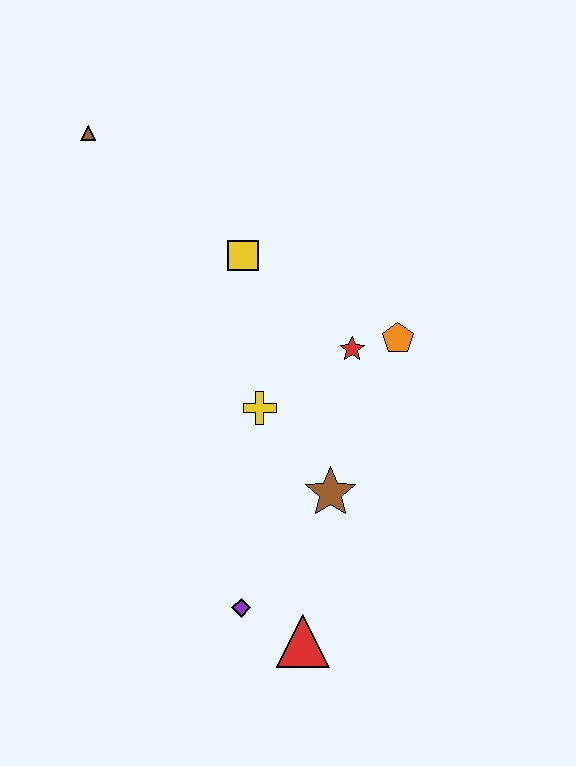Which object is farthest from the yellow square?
The red triangle is farthest from the yellow square.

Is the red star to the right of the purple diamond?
Yes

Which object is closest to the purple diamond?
The red triangle is closest to the purple diamond.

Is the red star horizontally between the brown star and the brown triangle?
No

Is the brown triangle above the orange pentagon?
Yes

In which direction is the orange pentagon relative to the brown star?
The orange pentagon is above the brown star.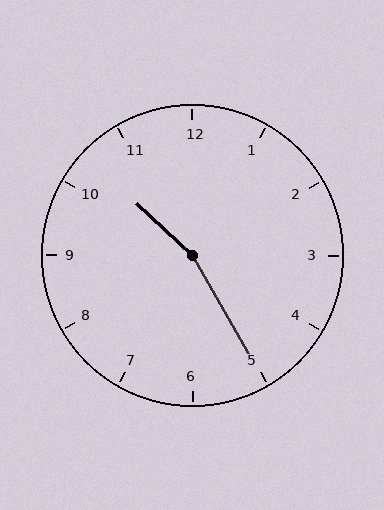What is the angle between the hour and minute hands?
Approximately 162 degrees.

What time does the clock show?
10:25.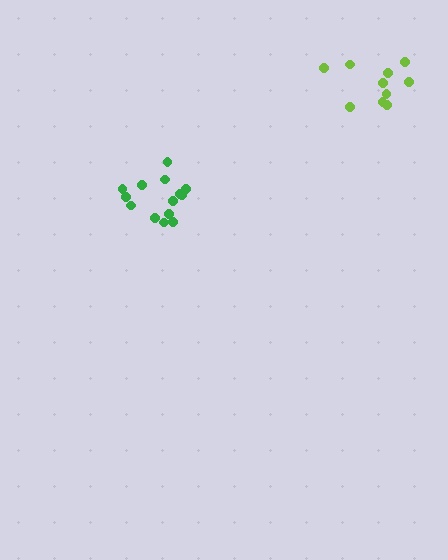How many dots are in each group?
Group 1: 14 dots, Group 2: 10 dots (24 total).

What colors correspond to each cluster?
The clusters are colored: green, lime.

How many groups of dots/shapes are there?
There are 2 groups.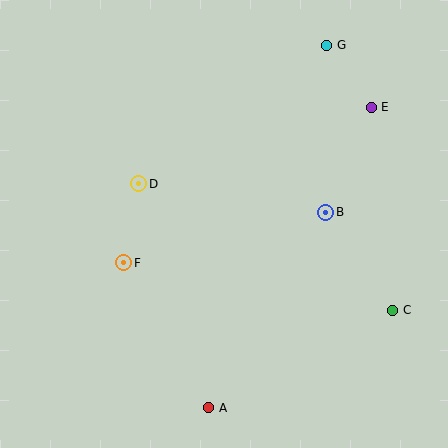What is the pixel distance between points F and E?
The distance between F and E is 292 pixels.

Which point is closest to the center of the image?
Point D at (139, 184) is closest to the center.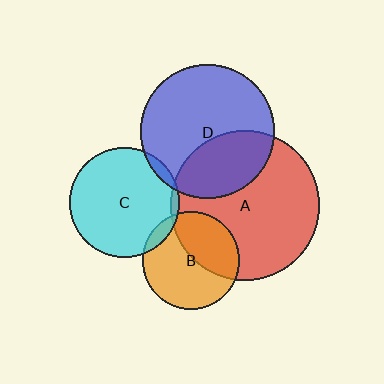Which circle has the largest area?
Circle A (red).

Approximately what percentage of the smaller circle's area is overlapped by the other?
Approximately 10%.